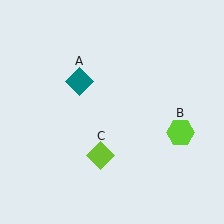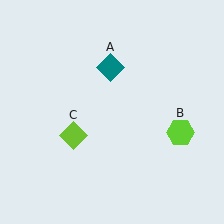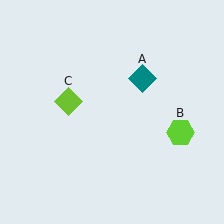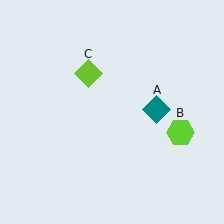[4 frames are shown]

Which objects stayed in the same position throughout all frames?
Lime hexagon (object B) remained stationary.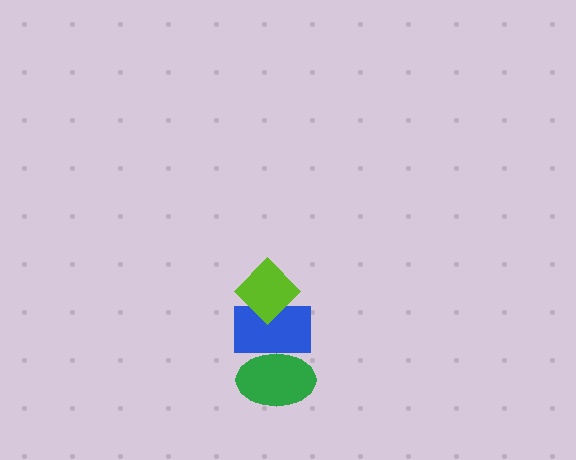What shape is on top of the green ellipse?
The blue rectangle is on top of the green ellipse.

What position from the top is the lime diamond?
The lime diamond is 1st from the top.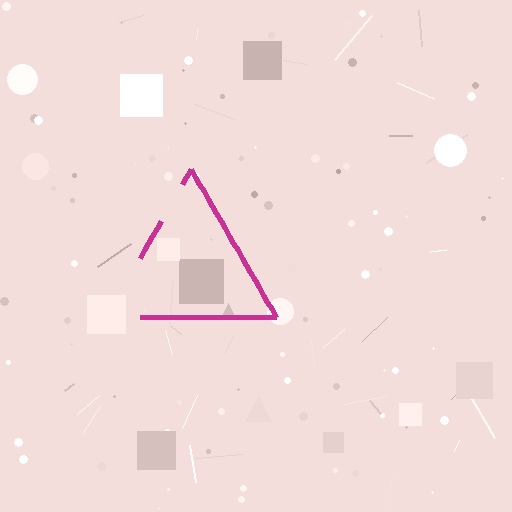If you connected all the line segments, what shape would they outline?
They would outline a triangle.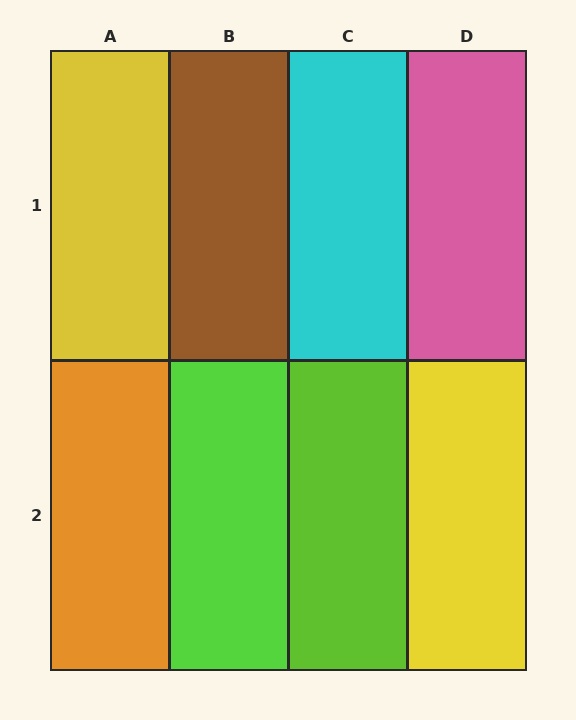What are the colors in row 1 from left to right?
Yellow, brown, cyan, pink.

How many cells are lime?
2 cells are lime.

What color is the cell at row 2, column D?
Yellow.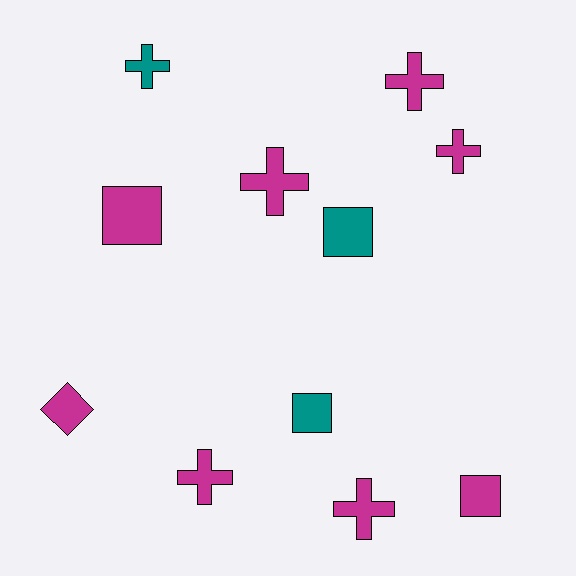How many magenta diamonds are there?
There is 1 magenta diamond.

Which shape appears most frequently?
Cross, with 6 objects.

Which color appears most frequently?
Magenta, with 8 objects.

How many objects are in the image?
There are 11 objects.